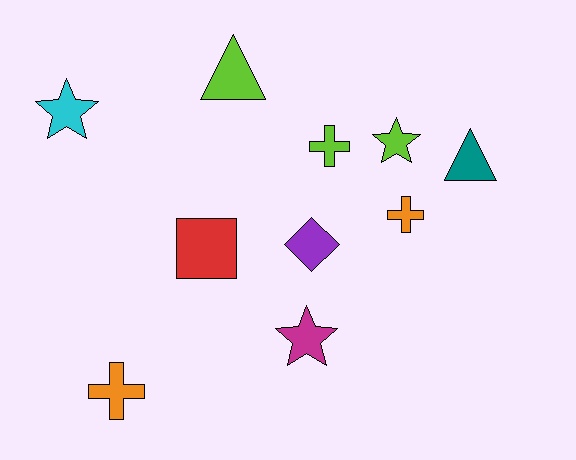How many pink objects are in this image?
There are no pink objects.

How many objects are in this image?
There are 10 objects.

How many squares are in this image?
There is 1 square.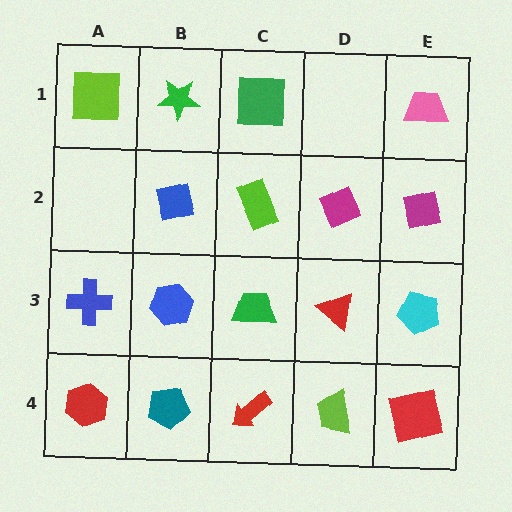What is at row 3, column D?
A red triangle.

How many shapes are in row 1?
4 shapes.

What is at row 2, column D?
A magenta diamond.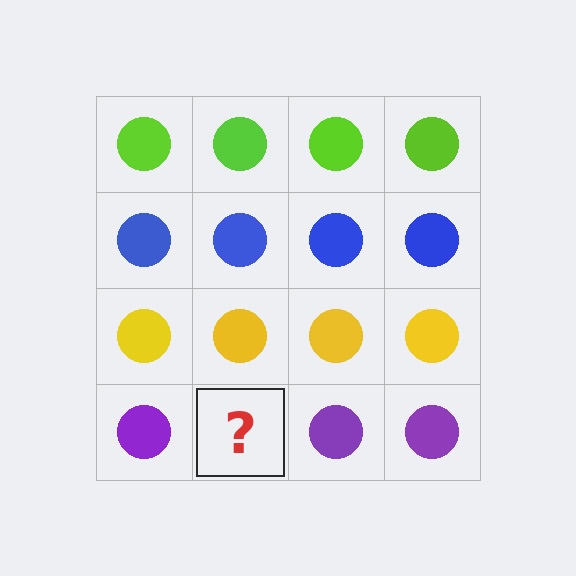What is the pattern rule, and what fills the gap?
The rule is that each row has a consistent color. The gap should be filled with a purple circle.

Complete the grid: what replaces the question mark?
The question mark should be replaced with a purple circle.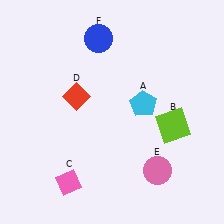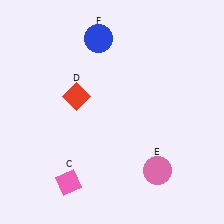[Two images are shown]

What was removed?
The lime square (B), the cyan pentagon (A) were removed in Image 2.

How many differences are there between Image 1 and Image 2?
There are 2 differences between the two images.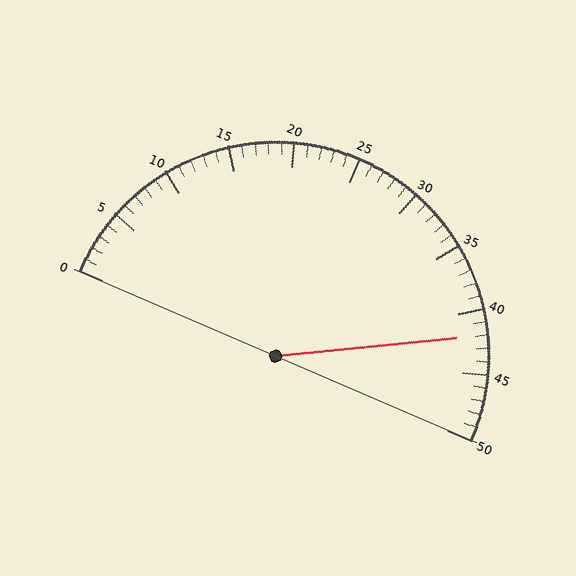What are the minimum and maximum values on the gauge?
The gauge ranges from 0 to 50.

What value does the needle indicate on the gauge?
The needle indicates approximately 42.